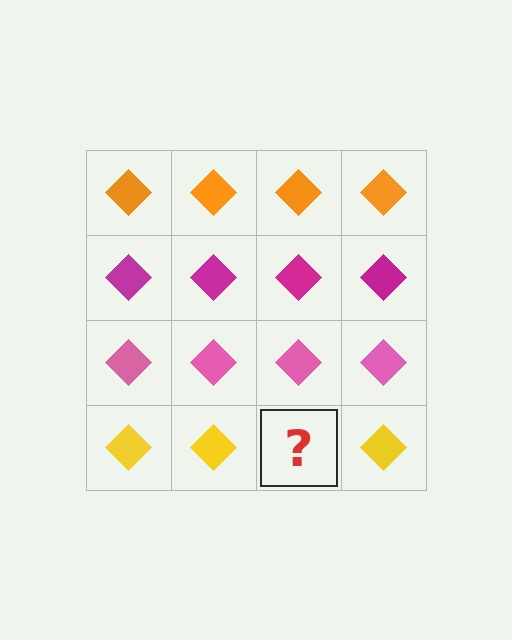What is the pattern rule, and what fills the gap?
The rule is that each row has a consistent color. The gap should be filled with a yellow diamond.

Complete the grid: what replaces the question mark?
The question mark should be replaced with a yellow diamond.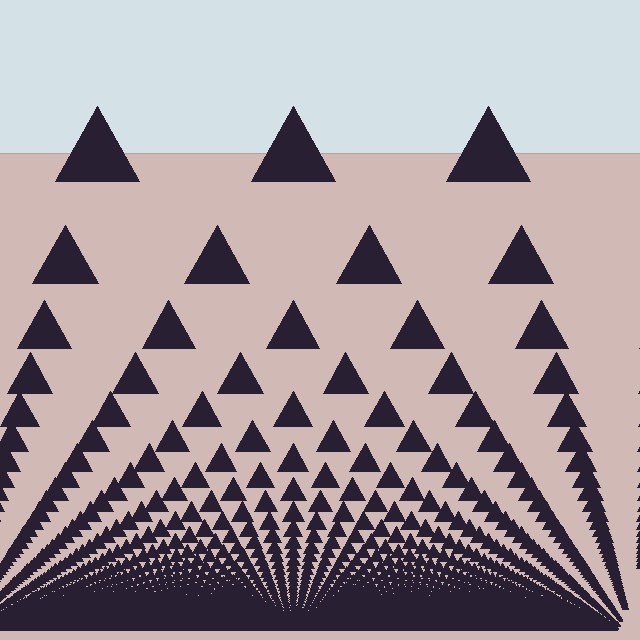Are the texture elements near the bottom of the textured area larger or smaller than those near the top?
Smaller. The gradient is inverted — elements near the bottom are smaller and denser.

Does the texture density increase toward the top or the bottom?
Density increases toward the bottom.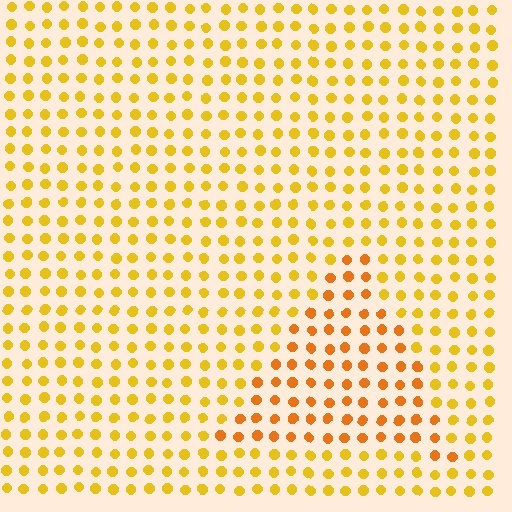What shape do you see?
I see a triangle.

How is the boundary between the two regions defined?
The boundary is defined purely by a slight shift in hue (about 23 degrees). Spacing, size, and orientation are identical on both sides.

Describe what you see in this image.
The image is filled with small yellow elements in a uniform arrangement. A triangle-shaped region is visible where the elements are tinted to a slightly different hue, forming a subtle color boundary.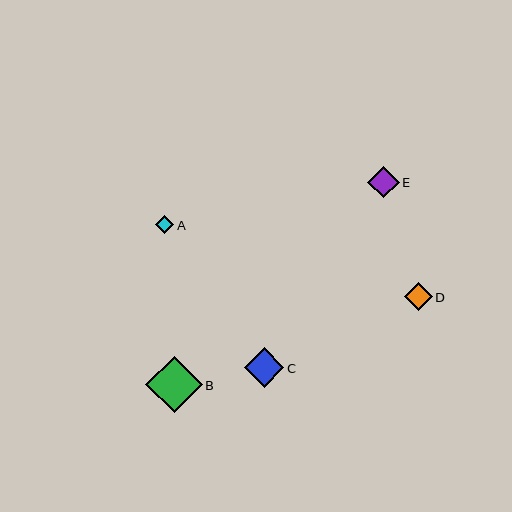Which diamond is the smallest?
Diamond A is the smallest with a size of approximately 18 pixels.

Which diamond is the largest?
Diamond B is the largest with a size of approximately 57 pixels.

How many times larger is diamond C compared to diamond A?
Diamond C is approximately 2.1 times the size of diamond A.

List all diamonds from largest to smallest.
From largest to smallest: B, C, E, D, A.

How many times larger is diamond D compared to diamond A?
Diamond D is approximately 1.5 times the size of diamond A.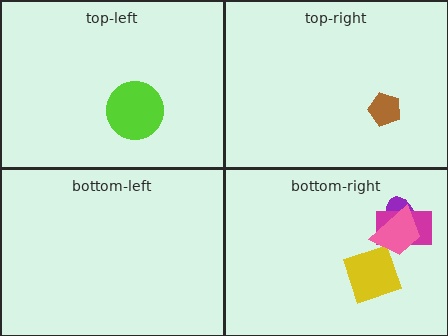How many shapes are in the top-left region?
1.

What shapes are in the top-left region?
The lime circle.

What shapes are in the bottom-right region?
The purple ellipse, the yellow square, the magenta rectangle, the pink trapezoid.